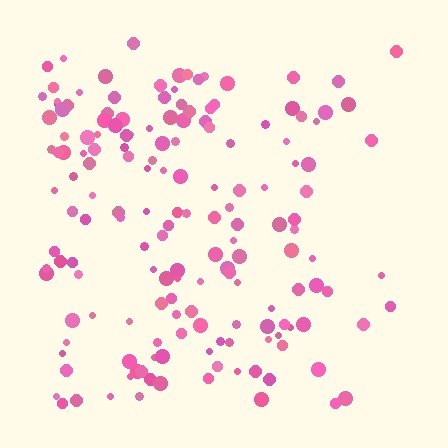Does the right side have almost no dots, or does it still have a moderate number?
Still a moderate number, just noticeably fewer than the left.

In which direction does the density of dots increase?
From right to left, with the left side densest.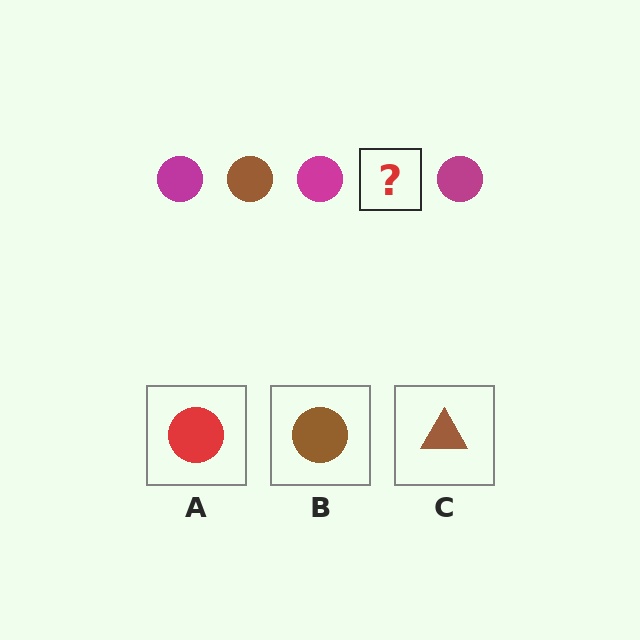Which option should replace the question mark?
Option B.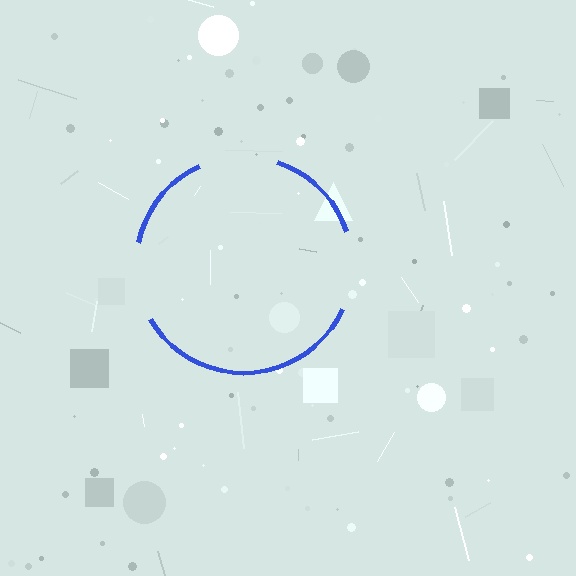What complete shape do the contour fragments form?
The contour fragments form a circle.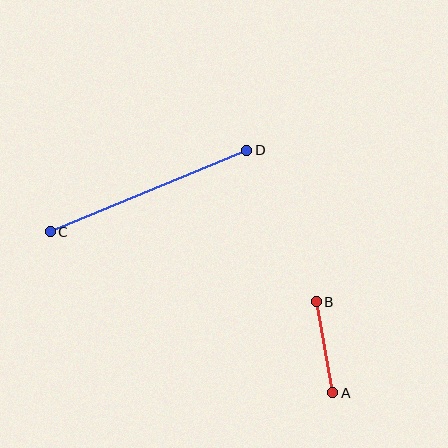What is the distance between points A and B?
The distance is approximately 92 pixels.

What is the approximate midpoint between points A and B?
The midpoint is at approximately (324, 347) pixels.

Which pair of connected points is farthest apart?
Points C and D are farthest apart.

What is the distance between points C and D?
The distance is approximately 213 pixels.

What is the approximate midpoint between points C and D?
The midpoint is at approximately (148, 191) pixels.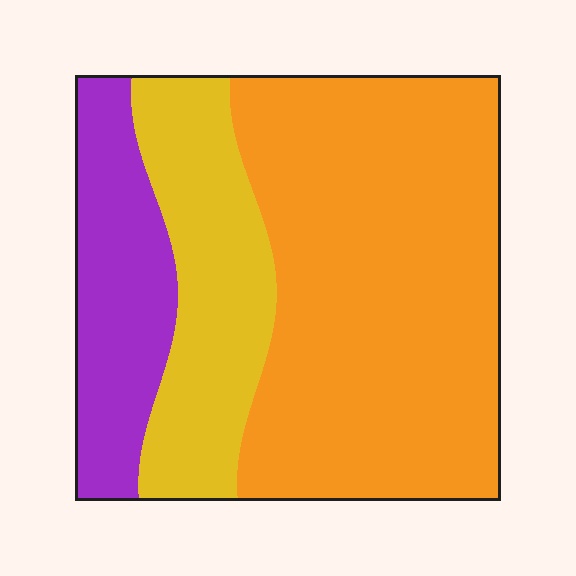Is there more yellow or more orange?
Orange.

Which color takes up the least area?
Purple, at roughly 20%.